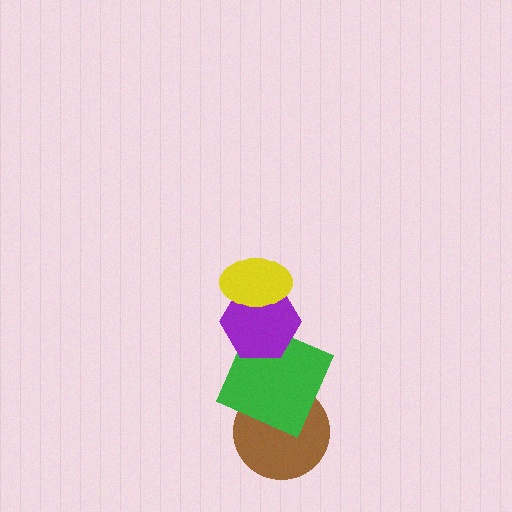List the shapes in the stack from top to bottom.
From top to bottom: the yellow ellipse, the purple hexagon, the green square, the brown circle.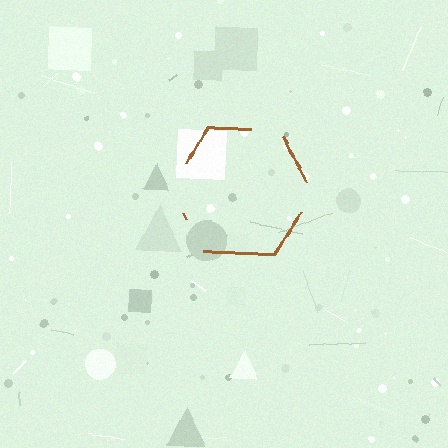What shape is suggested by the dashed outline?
The dashed outline suggests a hexagon.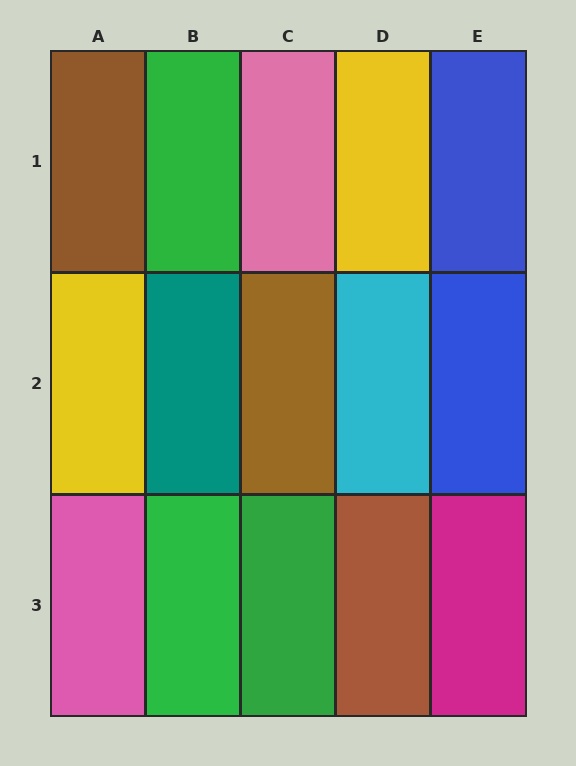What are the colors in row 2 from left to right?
Yellow, teal, brown, cyan, blue.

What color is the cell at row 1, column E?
Blue.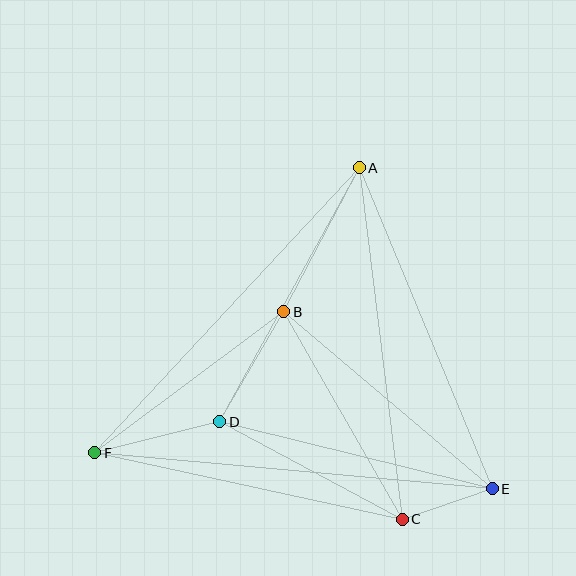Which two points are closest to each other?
Points C and E are closest to each other.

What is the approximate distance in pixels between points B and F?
The distance between B and F is approximately 236 pixels.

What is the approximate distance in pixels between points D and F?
The distance between D and F is approximately 128 pixels.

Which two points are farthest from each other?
Points E and F are farthest from each other.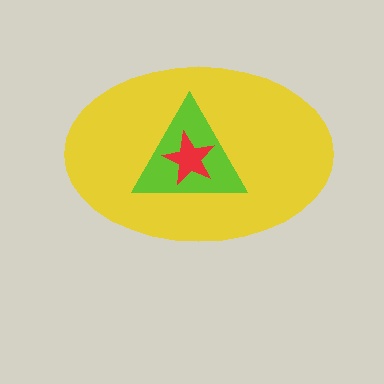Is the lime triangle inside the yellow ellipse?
Yes.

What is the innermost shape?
The red star.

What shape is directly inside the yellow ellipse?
The lime triangle.